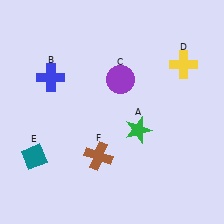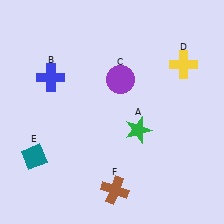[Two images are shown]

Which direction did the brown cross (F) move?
The brown cross (F) moved down.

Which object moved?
The brown cross (F) moved down.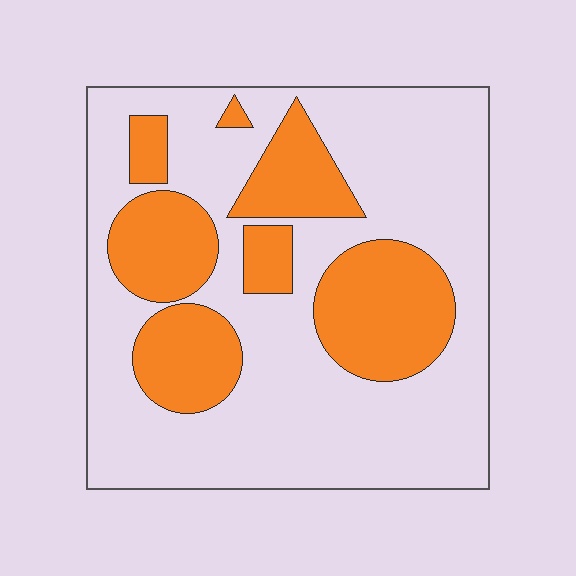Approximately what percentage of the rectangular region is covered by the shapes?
Approximately 30%.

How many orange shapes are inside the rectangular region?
7.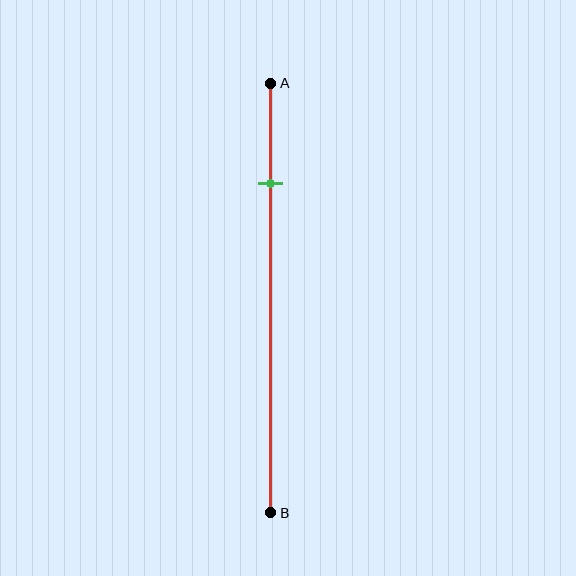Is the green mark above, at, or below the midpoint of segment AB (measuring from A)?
The green mark is above the midpoint of segment AB.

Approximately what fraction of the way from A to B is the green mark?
The green mark is approximately 25% of the way from A to B.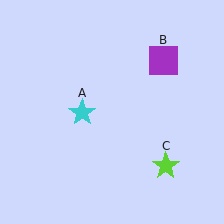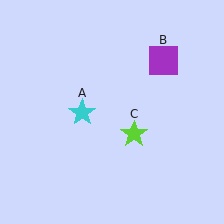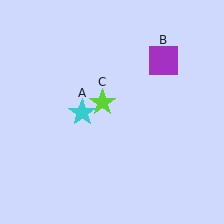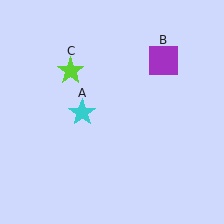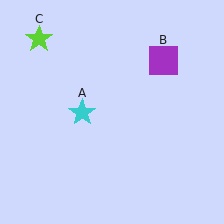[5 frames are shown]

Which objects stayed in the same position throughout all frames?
Cyan star (object A) and purple square (object B) remained stationary.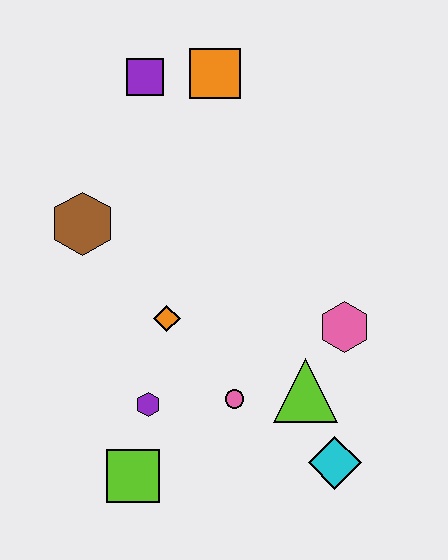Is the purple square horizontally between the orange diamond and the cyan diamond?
No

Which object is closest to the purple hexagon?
The lime square is closest to the purple hexagon.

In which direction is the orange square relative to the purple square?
The orange square is to the right of the purple square.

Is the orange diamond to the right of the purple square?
Yes